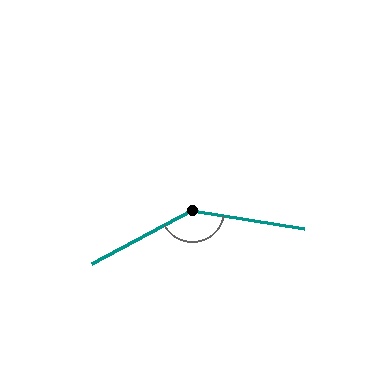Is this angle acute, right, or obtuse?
It is obtuse.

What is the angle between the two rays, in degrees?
Approximately 143 degrees.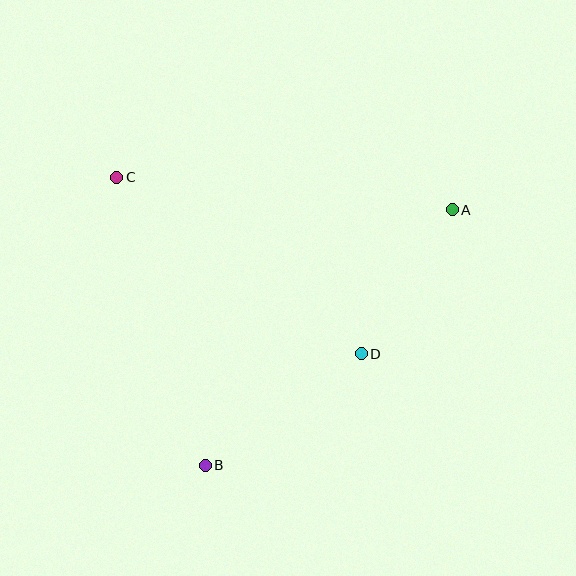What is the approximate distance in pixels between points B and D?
The distance between B and D is approximately 191 pixels.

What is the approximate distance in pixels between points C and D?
The distance between C and D is approximately 302 pixels.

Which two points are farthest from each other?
Points A and B are farthest from each other.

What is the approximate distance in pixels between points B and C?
The distance between B and C is approximately 301 pixels.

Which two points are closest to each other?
Points A and D are closest to each other.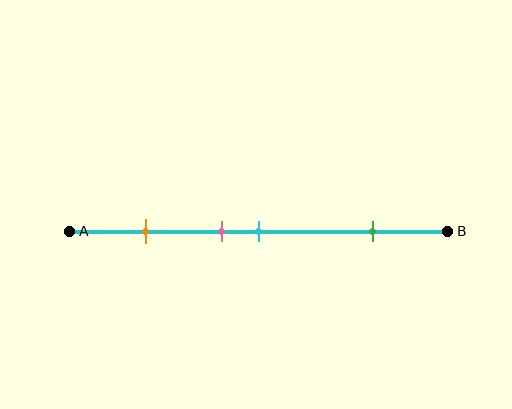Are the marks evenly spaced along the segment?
No, the marks are not evenly spaced.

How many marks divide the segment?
There are 4 marks dividing the segment.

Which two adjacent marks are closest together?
The pink and cyan marks are the closest adjacent pair.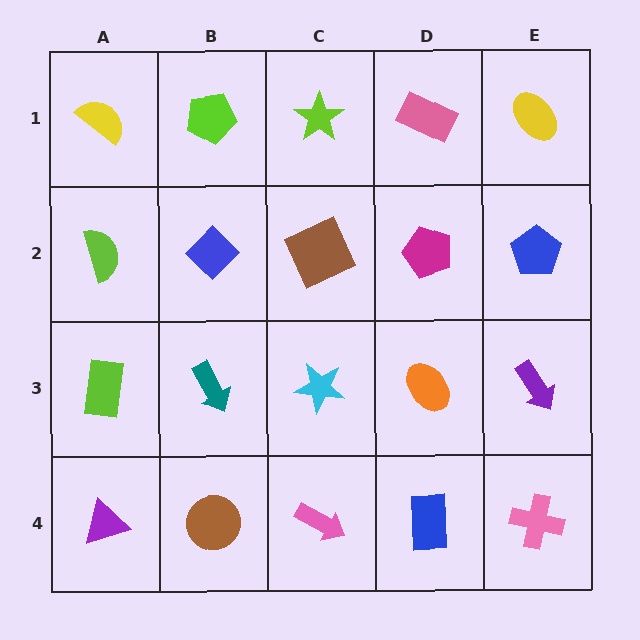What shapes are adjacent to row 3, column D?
A magenta pentagon (row 2, column D), a blue rectangle (row 4, column D), a cyan star (row 3, column C), a purple arrow (row 3, column E).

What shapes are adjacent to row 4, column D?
An orange ellipse (row 3, column D), a pink arrow (row 4, column C), a pink cross (row 4, column E).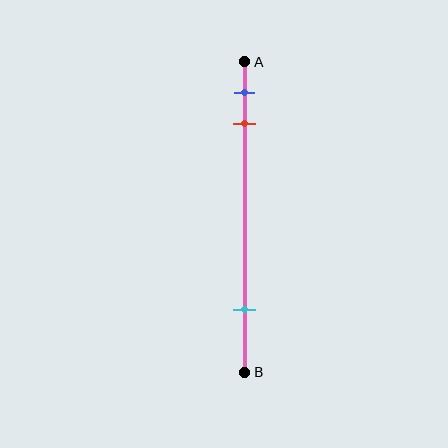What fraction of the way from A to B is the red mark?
The red mark is approximately 20% (0.2) of the way from A to B.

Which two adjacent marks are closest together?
The blue and red marks are the closest adjacent pair.